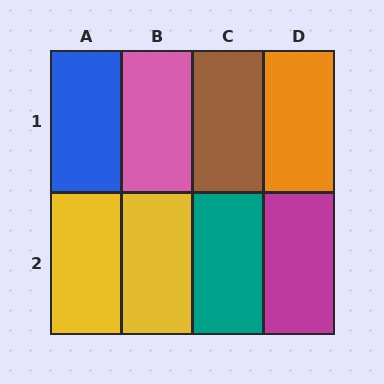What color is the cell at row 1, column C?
Brown.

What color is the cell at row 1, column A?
Blue.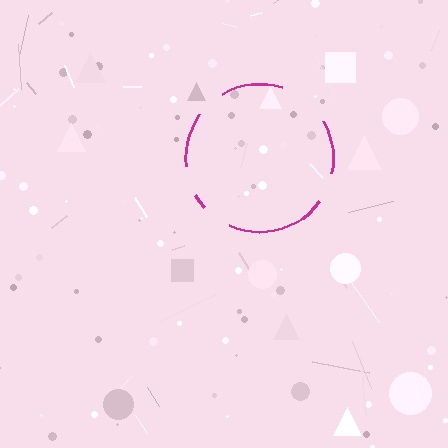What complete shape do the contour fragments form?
The contour fragments form a circle.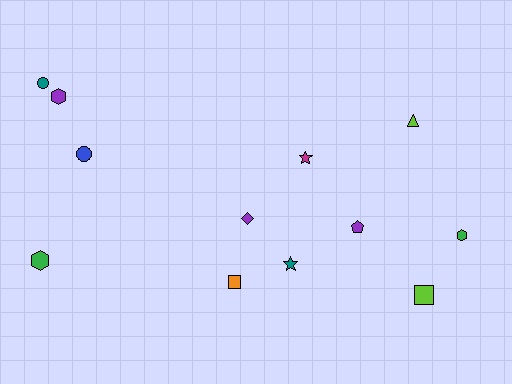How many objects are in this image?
There are 12 objects.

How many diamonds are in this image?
There is 1 diamond.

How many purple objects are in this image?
There are 3 purple objects.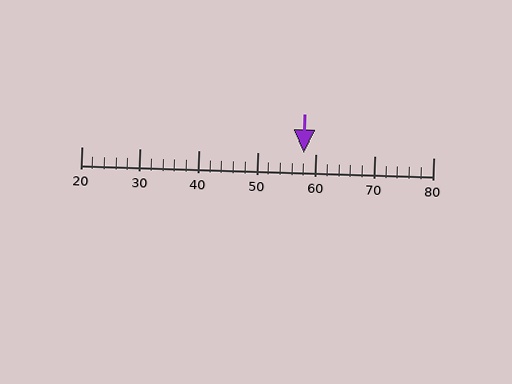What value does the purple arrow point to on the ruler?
The purple arrow points to approximately 58.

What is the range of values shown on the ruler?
The ruler shows values from 20 to 80.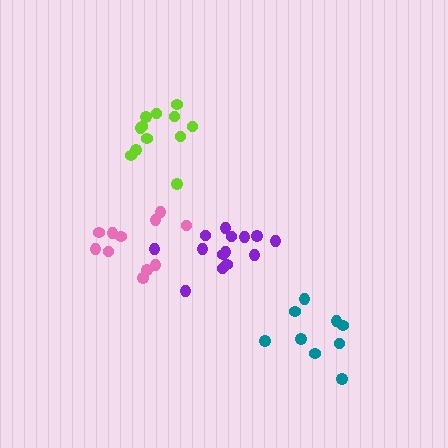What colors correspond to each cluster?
The clusters are colored: teal, pink, purple, lime.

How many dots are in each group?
Group 1: 9 dots, Group 2: 11 dots, Group 3: 14 dots, Group 4: 12 dots (46 total).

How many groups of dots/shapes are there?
There are 4 groups.